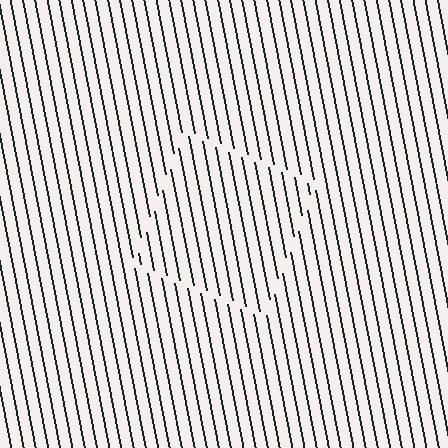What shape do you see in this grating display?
An illusory square. The interior of the shape contains the same grating, shifted by half a period — the contour is defined by the phase discontinuity where line-ends from the inner and outer gratings abut.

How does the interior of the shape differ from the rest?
The interior of the shape contains the same grating, shifted by half a period — the contour is defined by the phase discontinuity where line-ends from the inner and outer gratings abut.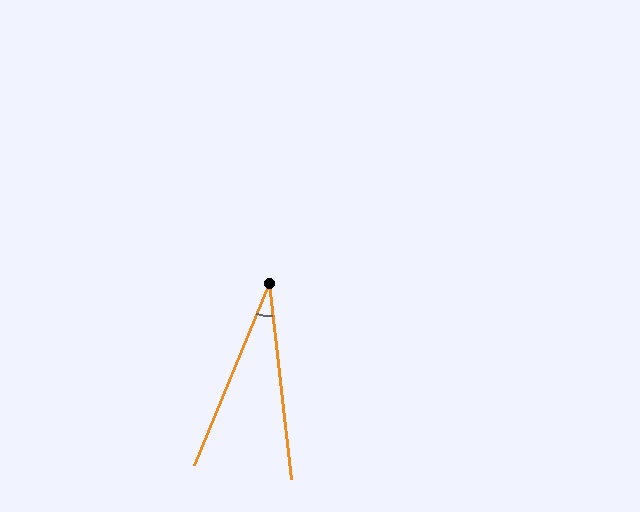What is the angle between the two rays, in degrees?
Approximately 29 degrees.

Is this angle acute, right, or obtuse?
It is acute.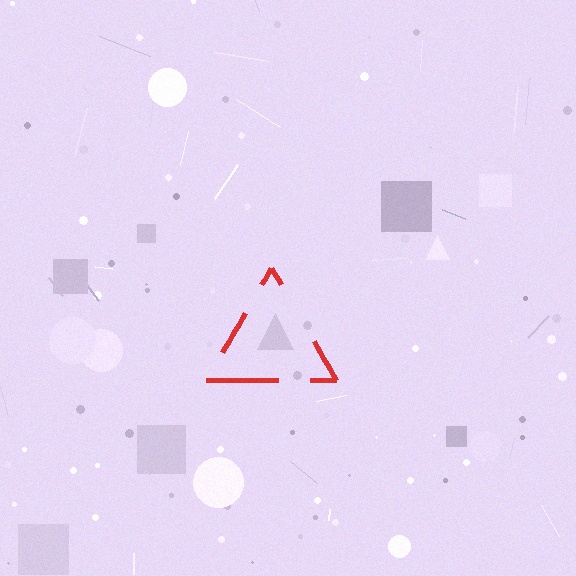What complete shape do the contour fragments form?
The contour fragments form a triangle.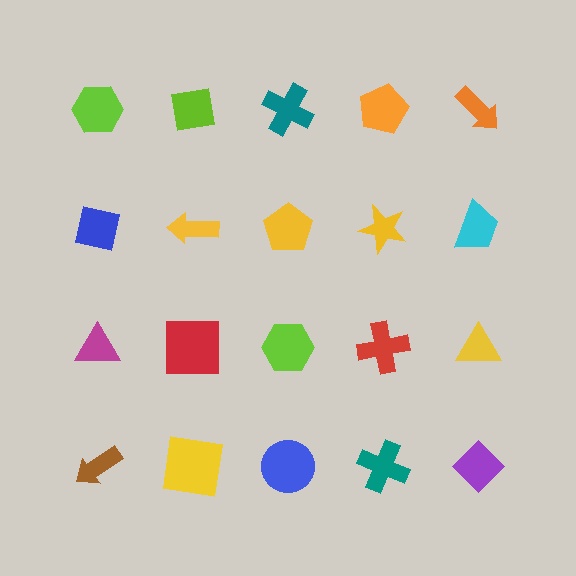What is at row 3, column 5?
A yellow triangle.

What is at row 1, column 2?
A lime square.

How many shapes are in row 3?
5 shapes.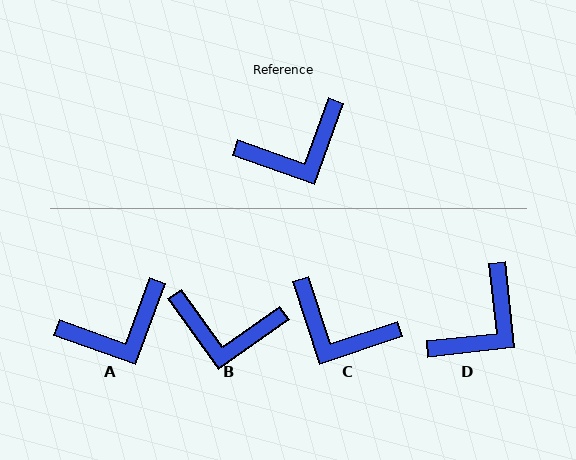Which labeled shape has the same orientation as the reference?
A.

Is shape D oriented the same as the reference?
No, it is off by about 26 degrees.